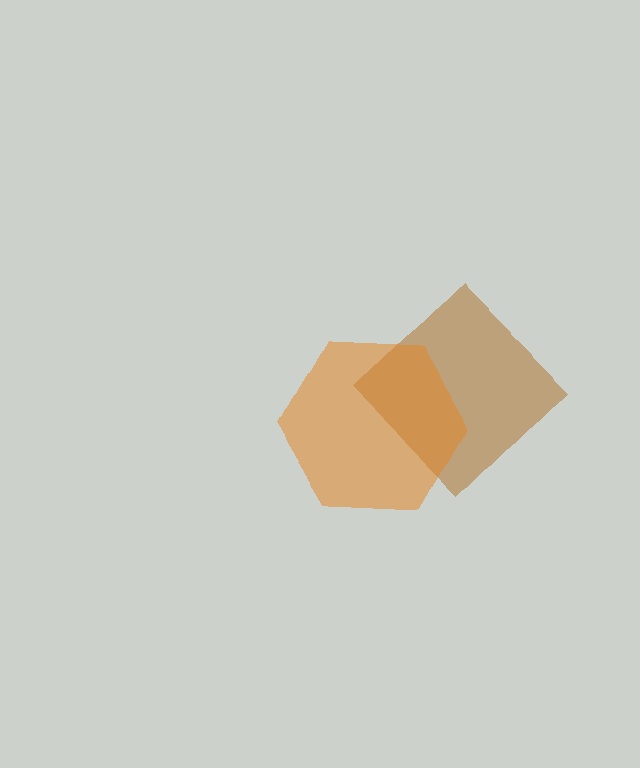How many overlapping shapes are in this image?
There are 2 overlapping shapes in the image.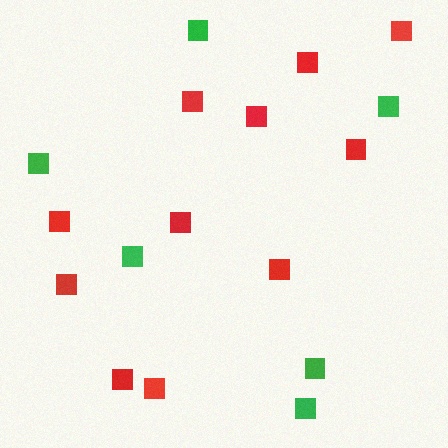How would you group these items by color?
There are 2 groups: one group of red squares (11) and one group of green squares (6).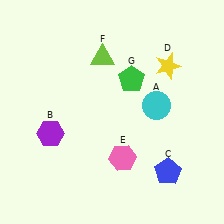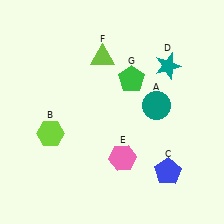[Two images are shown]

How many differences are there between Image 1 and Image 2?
There are 3 differences between the two images.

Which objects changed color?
A changed from cyan to teal. B changed from purple to lime. D changed from yellow to teal.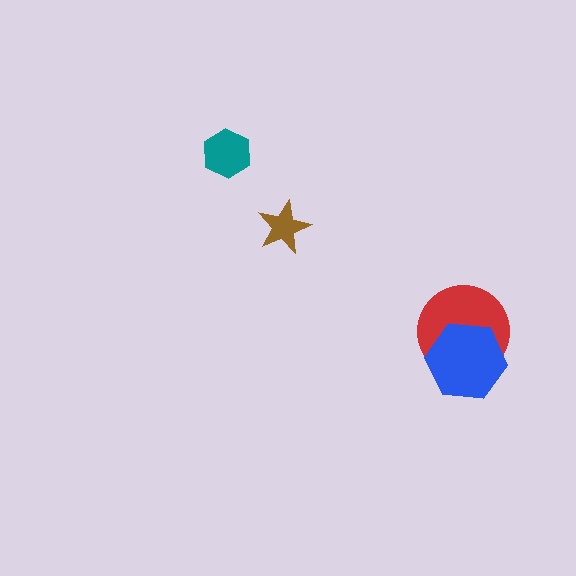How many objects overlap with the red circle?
1 object overlaps with the red circle.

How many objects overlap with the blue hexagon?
1 object overlaps with the blue hexagon.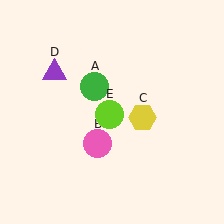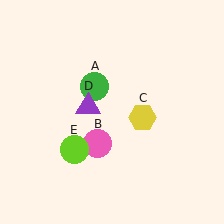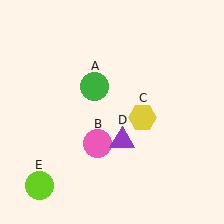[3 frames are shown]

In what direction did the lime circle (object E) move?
The lime circle (object E) moved down and to the left.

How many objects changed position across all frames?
2 objects changed position: purple triangle (object D), lime circle (object E).